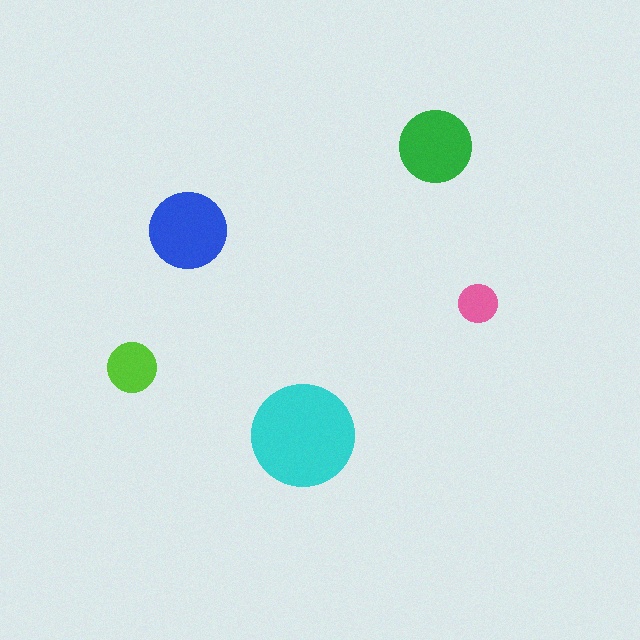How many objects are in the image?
There are 5 objects in the image.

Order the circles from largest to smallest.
the cyan one, the blue one, the green one, the lime one, the pink one.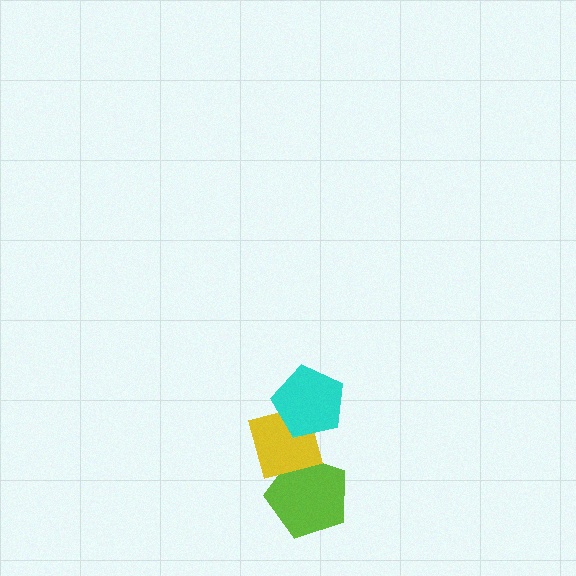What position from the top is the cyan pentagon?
The cyan pentagon is 1st from the top.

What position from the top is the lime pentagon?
The lime pentagon is 3rd from the top.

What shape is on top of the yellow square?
The cyan pentagon is on top of the yellow square.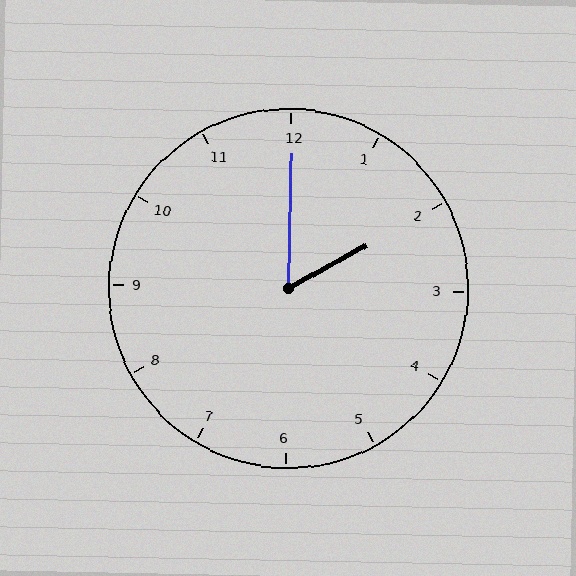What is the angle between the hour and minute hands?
Approximately 60 degrees.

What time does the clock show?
2:00.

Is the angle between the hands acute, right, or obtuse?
It is acute.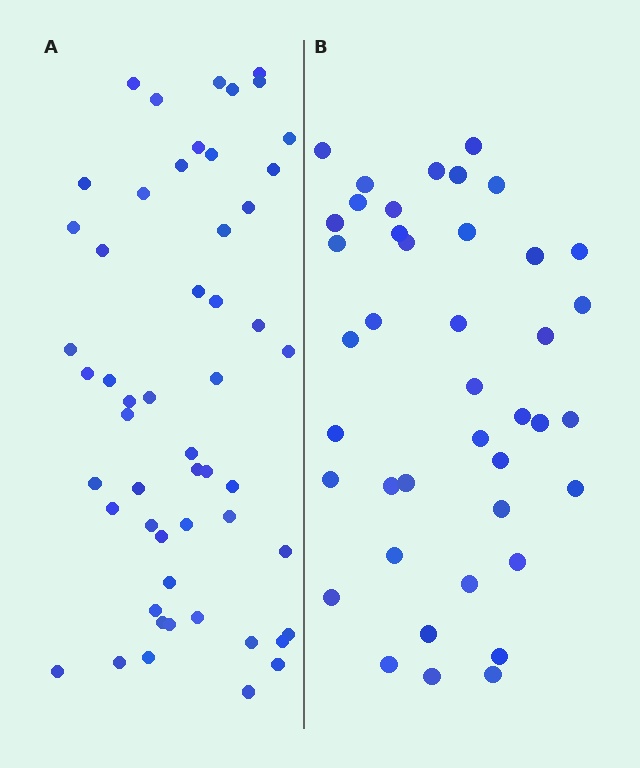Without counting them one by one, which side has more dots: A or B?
Region A (the left region) has more dots.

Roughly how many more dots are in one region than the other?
Region A has roughly 12 or so more dots than region B.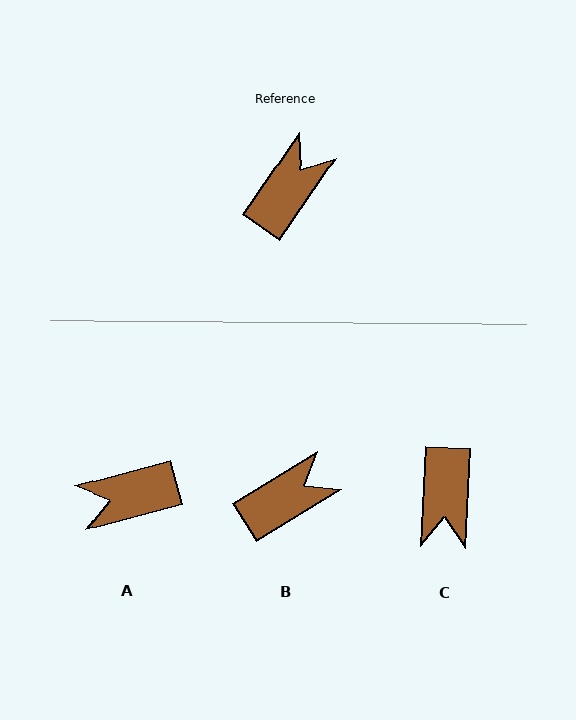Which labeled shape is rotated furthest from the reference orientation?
C, about 148 degrees away.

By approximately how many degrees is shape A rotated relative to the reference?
Approximately 140 degrees counter-clockwise.